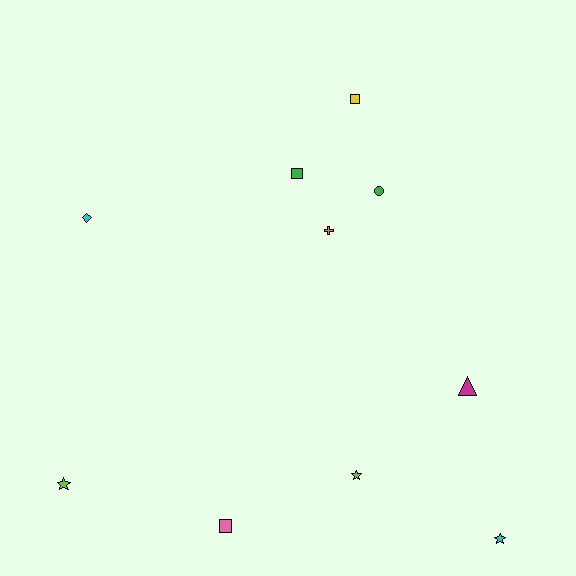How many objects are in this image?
There are 10 objects.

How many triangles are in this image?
There is 1 triangle.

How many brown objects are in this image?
There are no brown objects.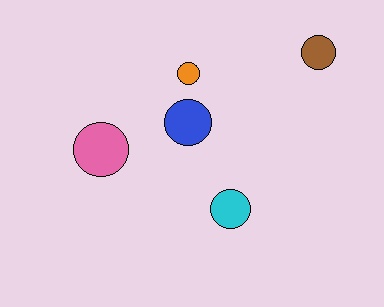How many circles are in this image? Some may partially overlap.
There are 5 circles.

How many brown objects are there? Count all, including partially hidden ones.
There is 1 brown object.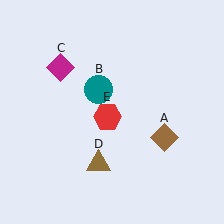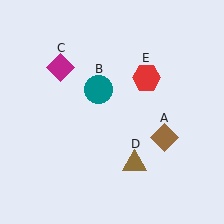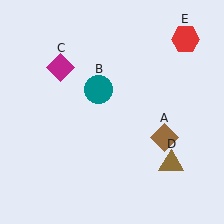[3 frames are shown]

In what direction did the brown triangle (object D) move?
The brown triangle (object D) moved right.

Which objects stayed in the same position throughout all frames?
Brown diamond (object A) and teal circle (object B) and magenta diamond (object C) remained stationary.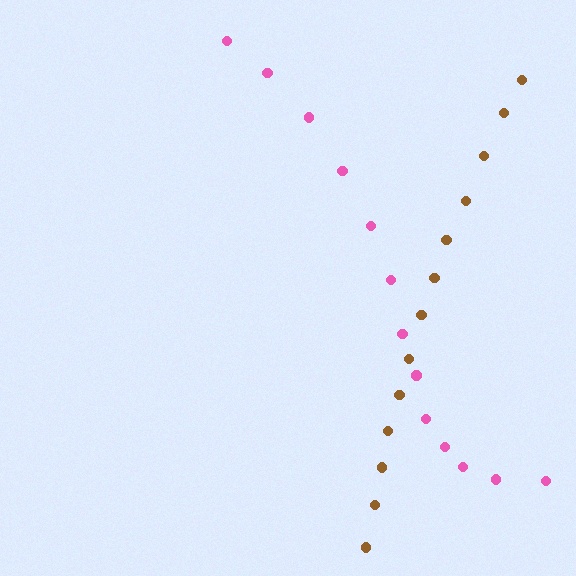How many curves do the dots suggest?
There are 2 distinct paths.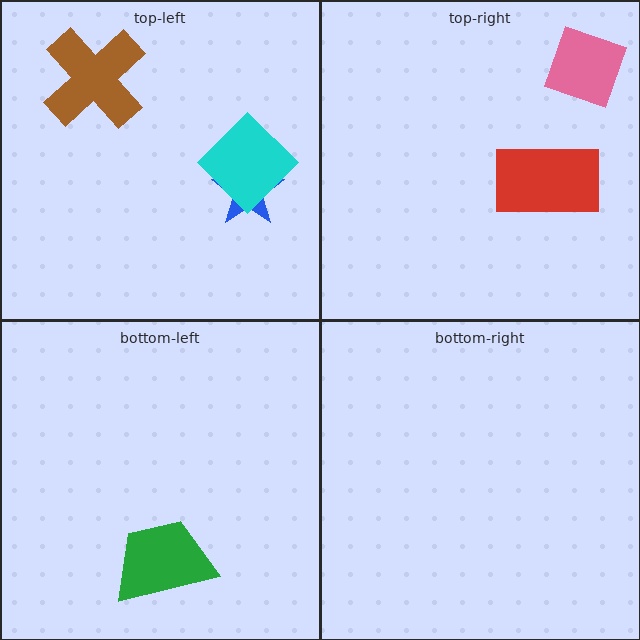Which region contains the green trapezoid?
The bottom-left region.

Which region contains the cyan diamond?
The top-left region.